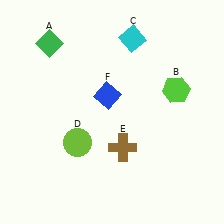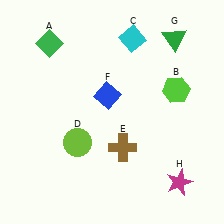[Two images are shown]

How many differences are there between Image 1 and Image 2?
There are 2 differences between the two images.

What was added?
A green triangle (G), a magenta star (H) were added in Image 2.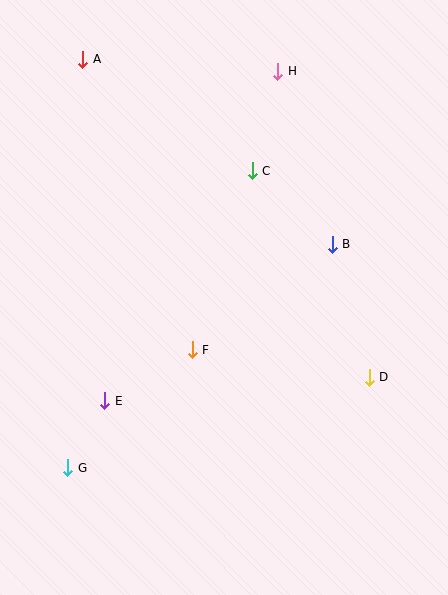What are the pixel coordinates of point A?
Point A is at (83, 59).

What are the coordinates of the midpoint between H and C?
The midpoint between H and C is at (265, 121).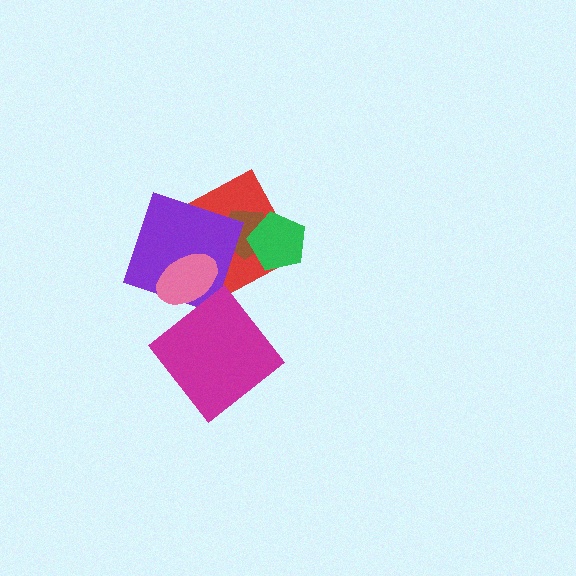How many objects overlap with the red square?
4 objects overlap with the red square.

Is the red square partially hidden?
Yes, it is partially covered by another shape.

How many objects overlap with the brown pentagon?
3 objects overlap with the brown pentagon.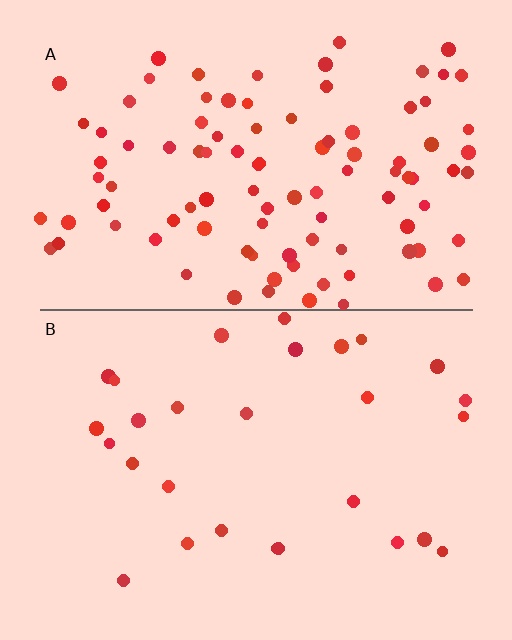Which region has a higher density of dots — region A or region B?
A (the top).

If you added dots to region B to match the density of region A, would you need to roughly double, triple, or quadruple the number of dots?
Approximately triple.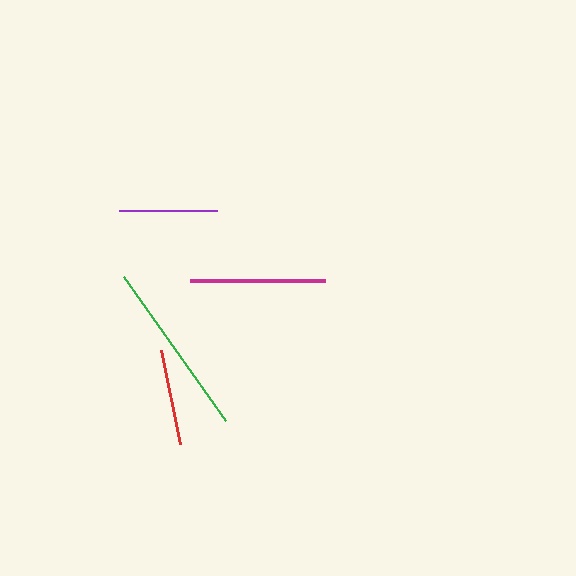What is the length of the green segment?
The green segment is approximately 176 pixels long.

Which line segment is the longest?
The green line is the longest at approximately 176 pixels.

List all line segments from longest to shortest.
From longest to shortest: green, magenta, purple, red.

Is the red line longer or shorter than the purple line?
The purple line is longer than the red line.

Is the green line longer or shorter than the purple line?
The green line is longer than the purple line.